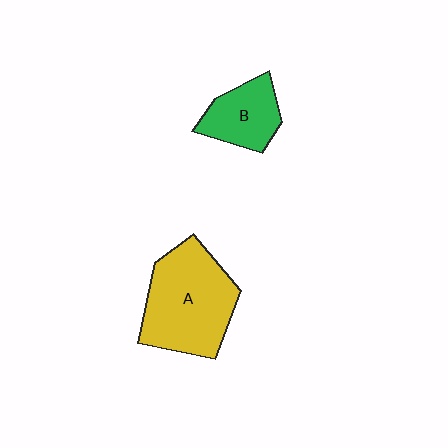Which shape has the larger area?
Shape A (yellow).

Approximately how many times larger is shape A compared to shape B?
Approximately 2.0 times.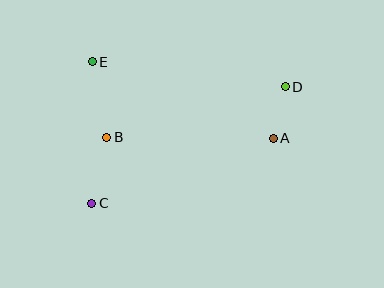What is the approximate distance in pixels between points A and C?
The distance between A and C is approximately 193 pixels.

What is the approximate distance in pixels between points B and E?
The distance between B and E is approximately 77 pixels.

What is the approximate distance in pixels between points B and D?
The distance between B and D is approximately 186 pixels.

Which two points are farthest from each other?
Points C and D are farthest from each other.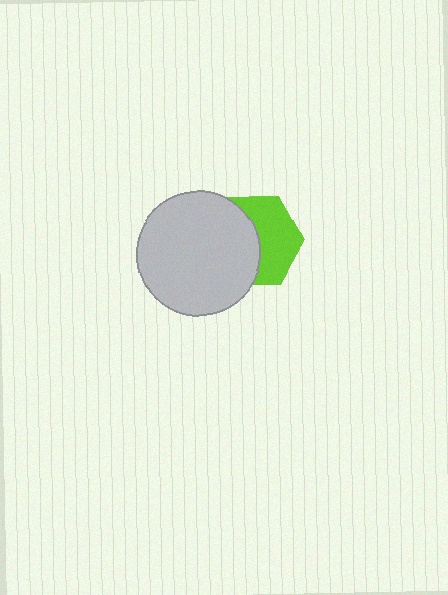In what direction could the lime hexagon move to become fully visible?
The lime hexagon could move right. That would shift it out from behind the light gray circle entirely.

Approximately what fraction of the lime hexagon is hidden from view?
Roughly 50% of the lime hexagon is hidden behind the light gray circle.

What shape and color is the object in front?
The object in front is a light gray circle.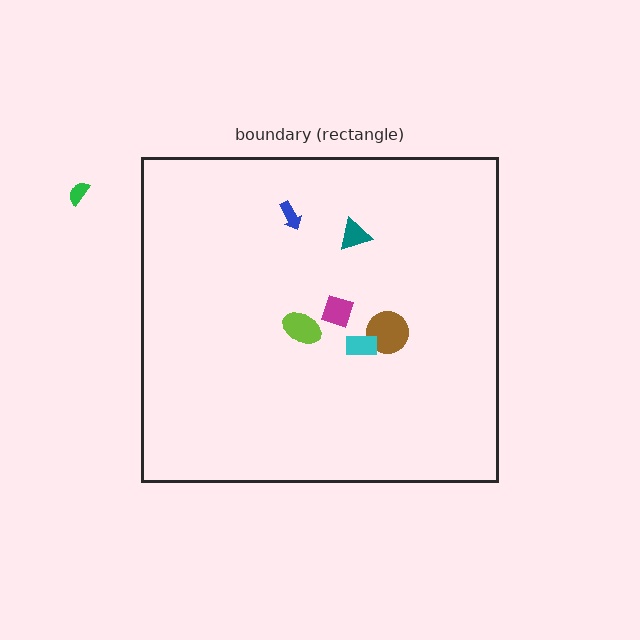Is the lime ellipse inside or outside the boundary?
Inside.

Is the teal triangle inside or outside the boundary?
Inside.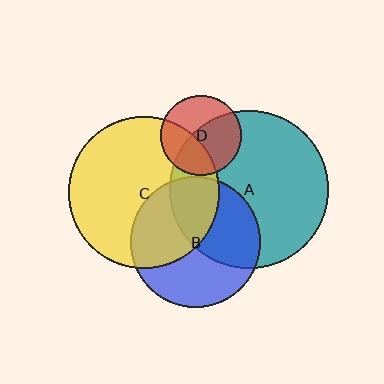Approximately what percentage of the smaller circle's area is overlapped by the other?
Approximately 45%.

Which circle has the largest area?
Circle A (teal).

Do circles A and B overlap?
Yes.